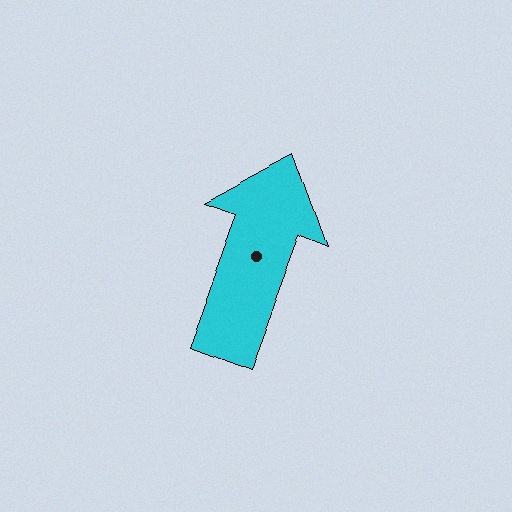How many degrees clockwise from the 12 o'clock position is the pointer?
Approximately 21 degrees.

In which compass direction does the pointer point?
North.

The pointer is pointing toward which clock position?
Roughly 1 o'clock.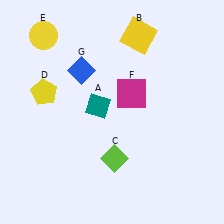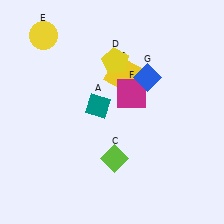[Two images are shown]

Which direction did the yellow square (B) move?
The yellow square (B) moved down.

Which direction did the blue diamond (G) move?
The blue diamond (G) moved right.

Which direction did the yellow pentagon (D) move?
The yellow pentagon (D) moved right.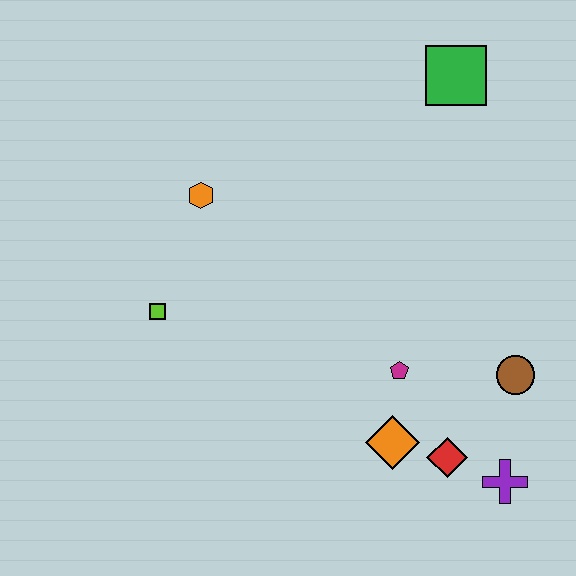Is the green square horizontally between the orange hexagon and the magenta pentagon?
No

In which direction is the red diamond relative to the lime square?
The red diamond is to the right of the lime square.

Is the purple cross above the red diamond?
No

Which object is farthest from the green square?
The purple cross is farthest from the green square.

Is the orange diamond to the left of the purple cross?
Yes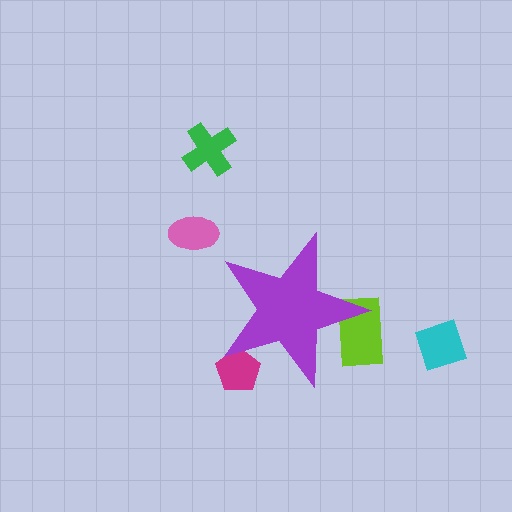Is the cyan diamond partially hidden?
No, the cyan diamond is fully visible.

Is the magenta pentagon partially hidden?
Yes, the magenta pentagon is partially hidden behind the purple star.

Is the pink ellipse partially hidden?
No, the pink ellipse is fully visible.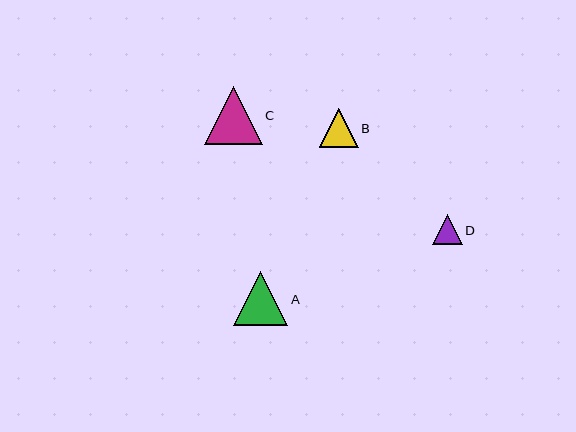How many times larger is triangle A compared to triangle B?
Triangle A is approximately 1.4 times the size of triangle B.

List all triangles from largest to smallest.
From largest to smallest: C, A, B, D.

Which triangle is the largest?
Triangle C is the largest with a size of approximately 58 pixels.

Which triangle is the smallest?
Triangle D is the smallest with a size of approximately 30 pixels.